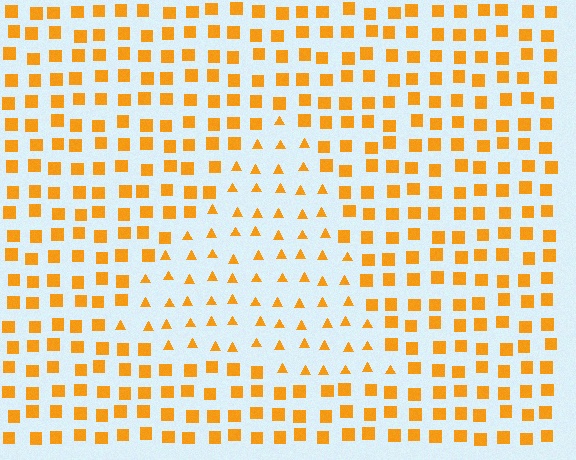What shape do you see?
I see a triangle.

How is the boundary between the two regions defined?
The boundary is defined by a change in element shape: triangles inside vs. squares outside. All elements share the same color and spacing.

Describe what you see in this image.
The image is filled with small orange elements arranged in a uniform grid. A triangle-shaped region contains triangles, while the surrounding area contains squares. The boundary is defined purely by the change in element shape.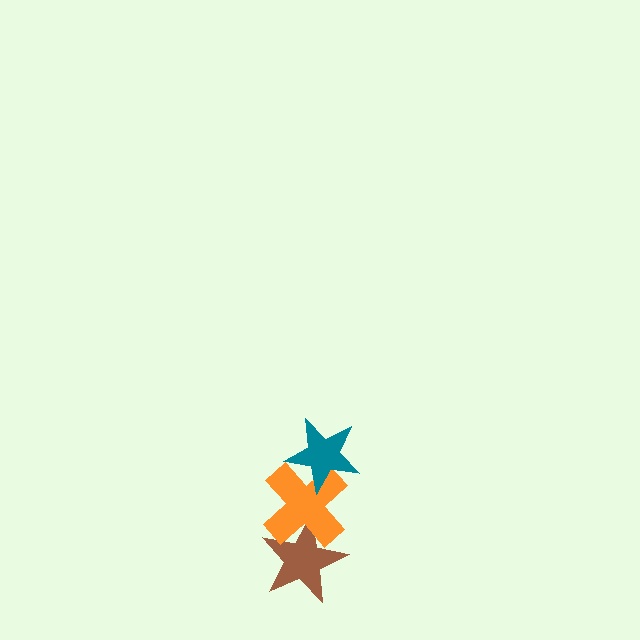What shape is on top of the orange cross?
The teal star is on top of the orange cross.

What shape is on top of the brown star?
The orange cross is on top of the brown star.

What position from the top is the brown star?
The brown star is 3rd from the top.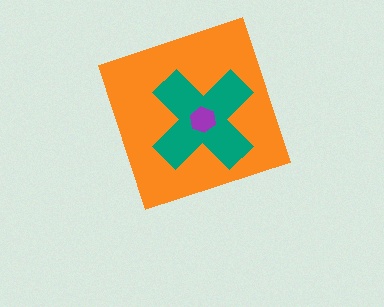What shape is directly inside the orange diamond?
The teal cross.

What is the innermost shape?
The purple hexagon.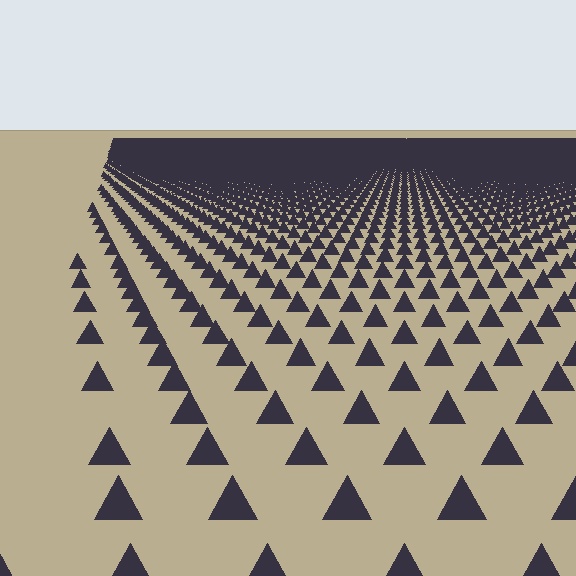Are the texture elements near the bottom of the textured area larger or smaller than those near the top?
Larger. Near the bottom, elements are closer to the viewer and appear at a bigger on-screen size.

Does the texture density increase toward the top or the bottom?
Density increases toward the top.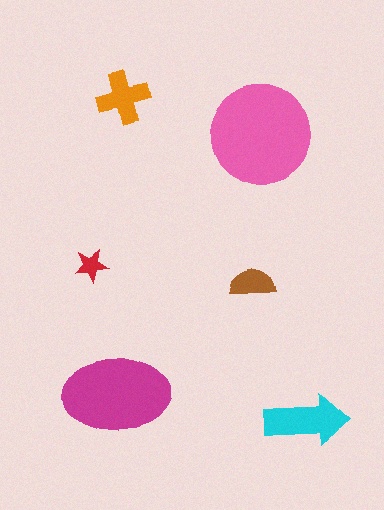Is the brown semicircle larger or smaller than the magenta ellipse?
Smaller.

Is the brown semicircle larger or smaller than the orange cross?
Smaller.